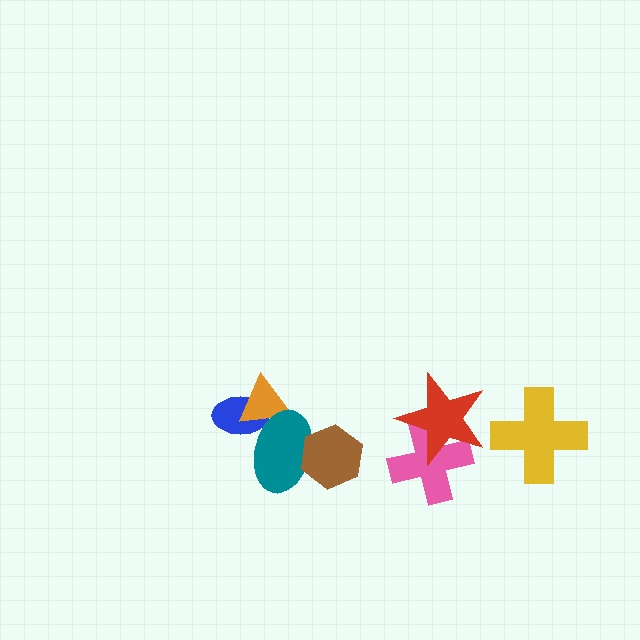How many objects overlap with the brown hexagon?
1 object overlaps with the brown hexagon.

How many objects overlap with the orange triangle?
2 objects overlap with the orange triangle.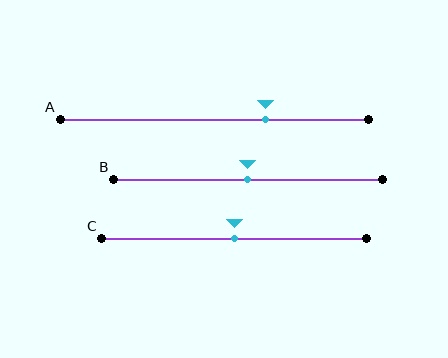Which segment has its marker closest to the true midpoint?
Segment B has its marker closest to the true midpoint.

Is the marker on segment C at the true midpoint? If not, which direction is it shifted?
Yes, the marker on segment C is at the true midpoint.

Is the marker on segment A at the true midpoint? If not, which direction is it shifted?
No, the marker on segment A is shifted to the right by about 17% of the segment length.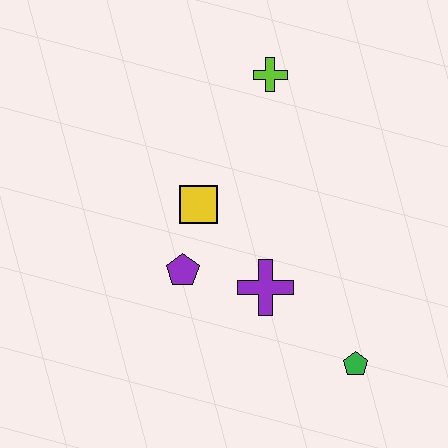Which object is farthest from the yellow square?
The green pentagon is farthest from the yellow square.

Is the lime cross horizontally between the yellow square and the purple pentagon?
No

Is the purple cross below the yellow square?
Yes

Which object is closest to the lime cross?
The yellow square is closest to the lime cross.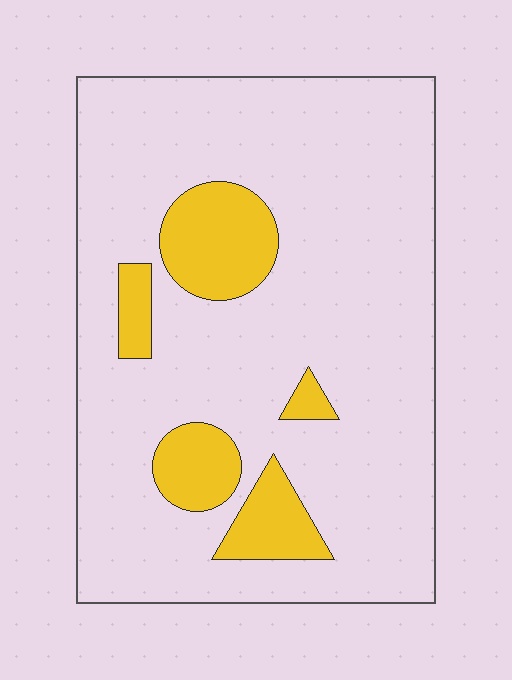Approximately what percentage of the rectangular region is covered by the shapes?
Approximately 15%.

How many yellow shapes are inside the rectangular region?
5.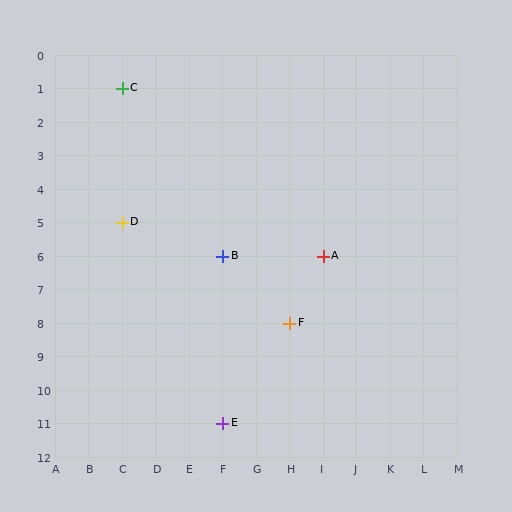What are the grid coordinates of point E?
Point E is at grid coordinates (F, 11).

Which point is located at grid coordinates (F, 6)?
Point B is at (F, 6).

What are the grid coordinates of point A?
Point A is at grid coordinates (I, 6).